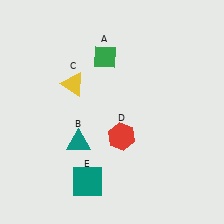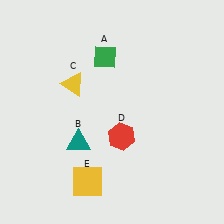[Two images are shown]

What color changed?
The square (E) changed from teal in Image 1 to yellow in Image 2.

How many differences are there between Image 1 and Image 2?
There is 1 difference between the two images.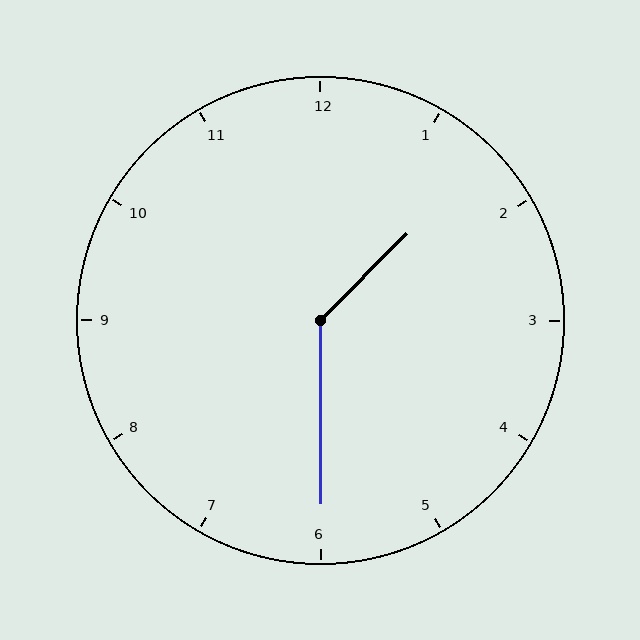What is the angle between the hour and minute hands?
Approximately 135 degrees.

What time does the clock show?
1:30.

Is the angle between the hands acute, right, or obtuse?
It is obtuse.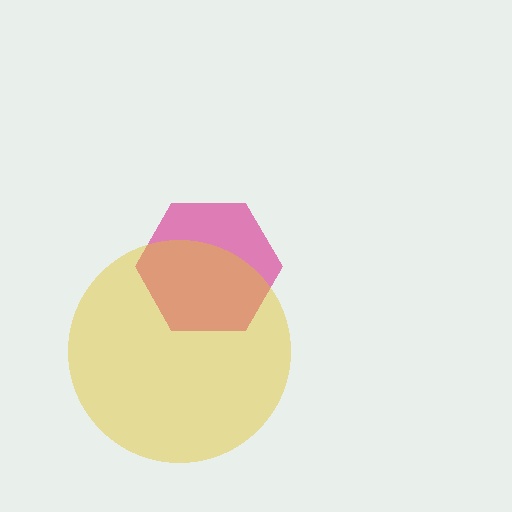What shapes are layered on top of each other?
The layered shapes are: a magenta hexagon, a yellow circle.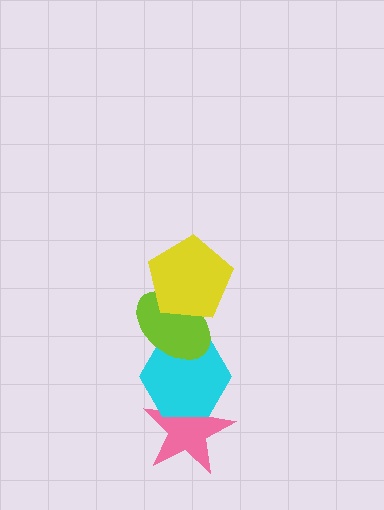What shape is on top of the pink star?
The cyan hexagon is on top of the pink star.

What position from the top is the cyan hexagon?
The cyan hexagon is 3rd from the top.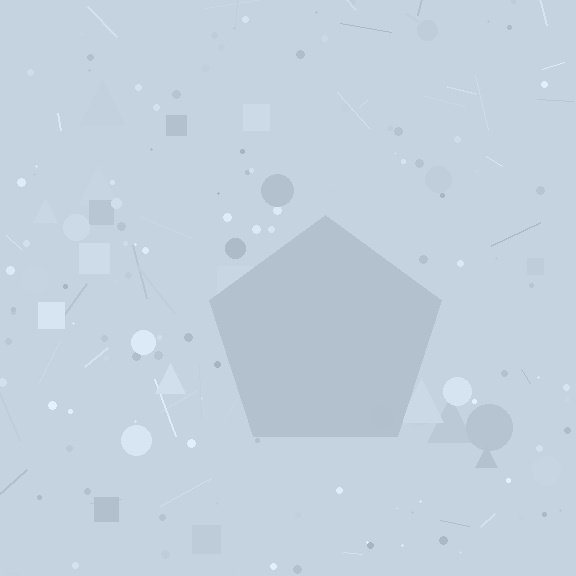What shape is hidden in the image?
A pentagon is hidden in the image.